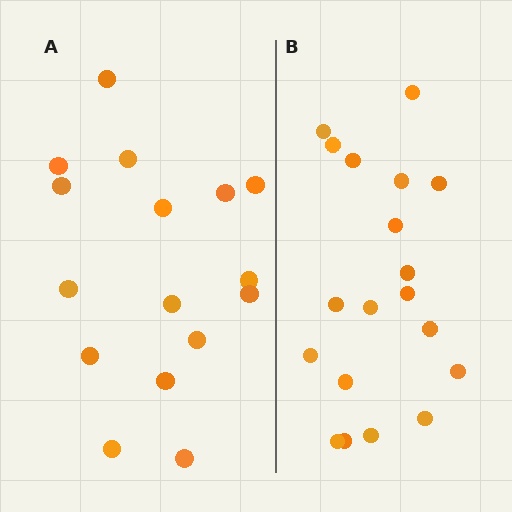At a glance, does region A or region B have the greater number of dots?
Region B (the right region) has more dots.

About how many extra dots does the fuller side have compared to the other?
Region B has just a few more — roughly 2 or 3 more dots than region A.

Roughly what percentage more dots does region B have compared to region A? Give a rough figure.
About 20% more.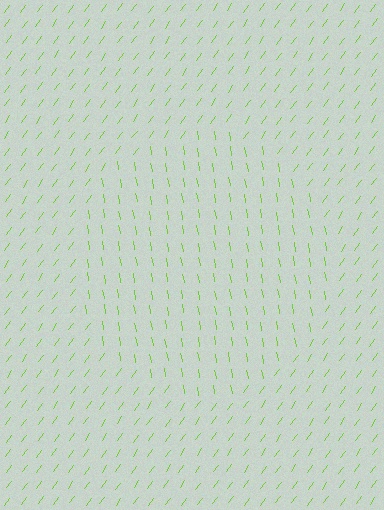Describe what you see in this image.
The image is filled with small lime line segments. A circle region in the image has lines oriented differently from the surrounding lines, creating a visible texture boundary.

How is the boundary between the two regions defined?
The boundary is defined purely by a change in line orientation (approximately 45 degrees difference). All lines are the same color and thickness.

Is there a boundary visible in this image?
Yes, there is a texture boundary formed by a change in line orientation.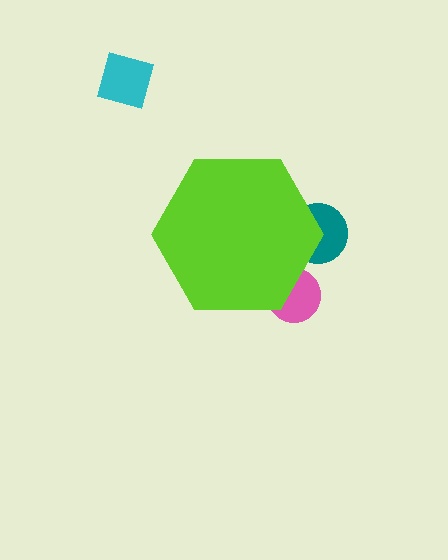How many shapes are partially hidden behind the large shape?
3 shapes are partially hidden.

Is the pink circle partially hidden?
Yes, the pink circle is partially hidden behind the lime hexagon.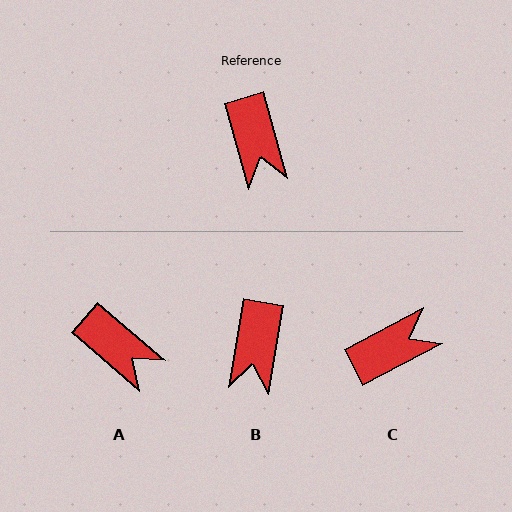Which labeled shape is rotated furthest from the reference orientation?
C, about 102 degrees away.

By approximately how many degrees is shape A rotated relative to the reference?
Approximately 34 degrees counter-clockwise.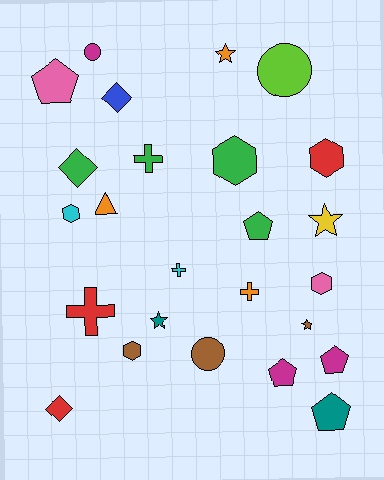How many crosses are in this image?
There are 4 crosses.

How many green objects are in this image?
There are 4 green objects.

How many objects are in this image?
There are 25 objects.